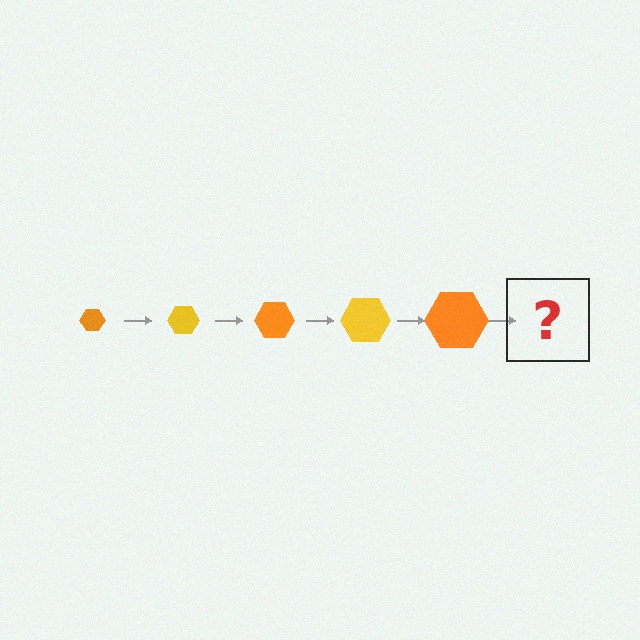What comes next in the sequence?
The next element should be a yellow hexagon, larger than the previous one.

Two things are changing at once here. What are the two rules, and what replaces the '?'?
The two rules are that the hexagon grows larger each step and the color cycles through orange and yellow. The '?' should be a yellow hexagon, larger than the previous one.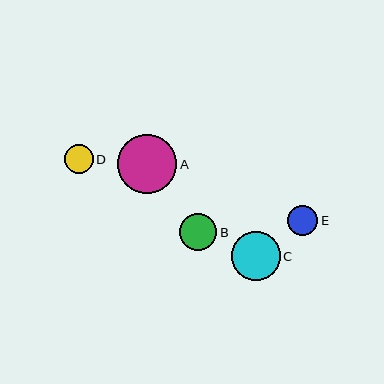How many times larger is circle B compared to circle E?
Circle B is approximately 1.2 times the size of circle E.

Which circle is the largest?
Circle A is the largest with a size of approximately 59 pixels.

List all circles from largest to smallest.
From largest to smallest: A, C, B, E, D.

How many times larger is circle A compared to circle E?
Circle A is approximately 2.0 times the size of circle E.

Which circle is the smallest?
Circle D is the smallest with a size of approximately 29 pixels.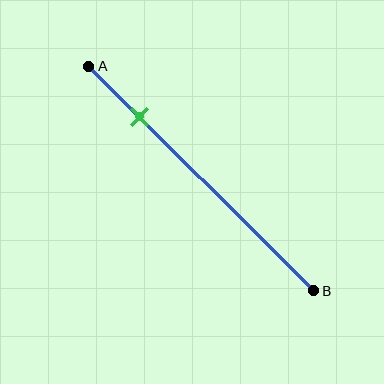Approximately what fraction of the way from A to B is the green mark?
The green mark is approximately 25% of the way from A to B.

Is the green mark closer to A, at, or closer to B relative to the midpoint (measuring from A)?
The green mark is closer to point A than the midpoint of segment AB.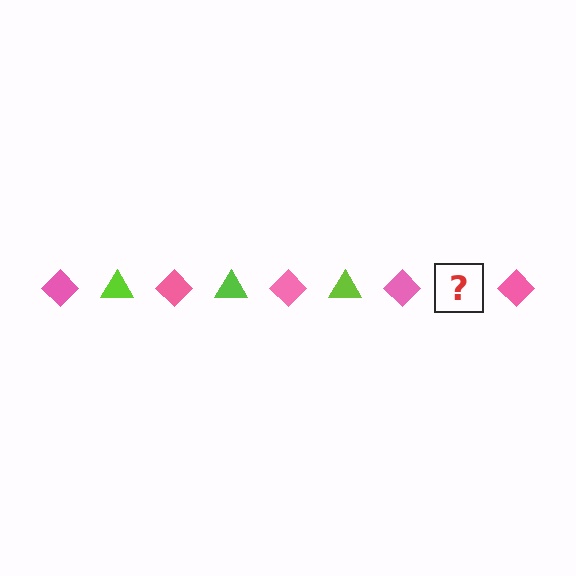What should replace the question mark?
The question mark should be replaced with a lime triangle.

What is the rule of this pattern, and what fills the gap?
The rule is that the pattern alternates between pink diamond and lime triangle. The gap should be filled with a lime triangle.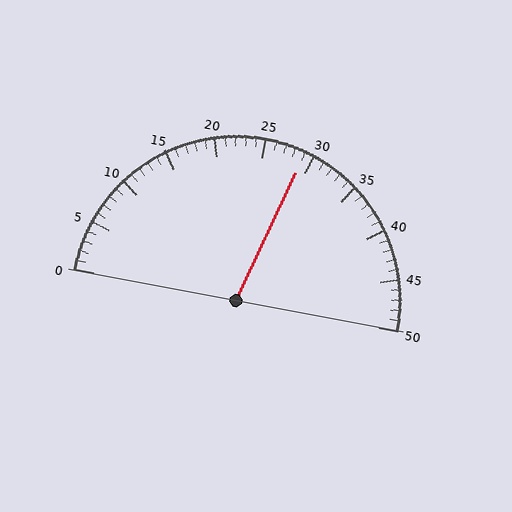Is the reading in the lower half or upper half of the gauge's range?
The reading is in the upper half of the range (0 to 50).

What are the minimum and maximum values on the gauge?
The gauge ranges from 0 to 50.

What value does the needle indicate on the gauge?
The needle indicates approximately 29.